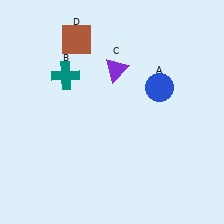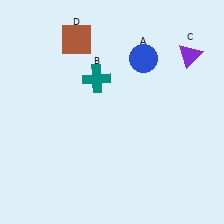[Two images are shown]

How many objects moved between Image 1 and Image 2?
3 objects moved between the two images.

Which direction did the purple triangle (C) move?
The purple triangle (C) moved right.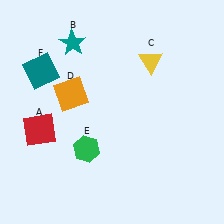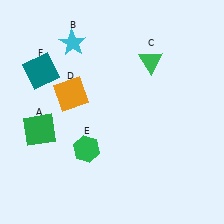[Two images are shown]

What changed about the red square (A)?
In Image 1, A is red. In Image 2, it changed to green.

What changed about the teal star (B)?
In Image 1, B is teal. In Image 2, it changed to cyan.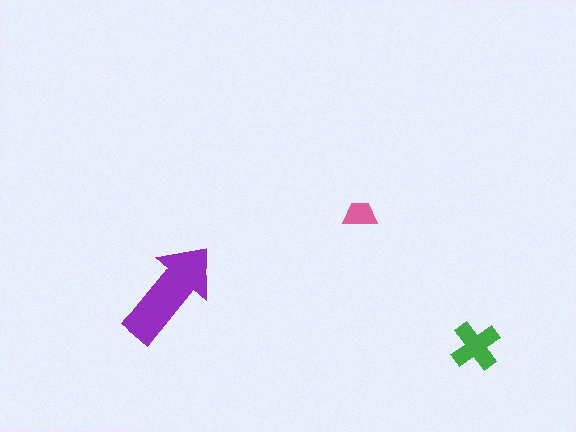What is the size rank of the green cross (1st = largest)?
2nd.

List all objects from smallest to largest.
The pink trapezoid, the green cross, the purple arrow.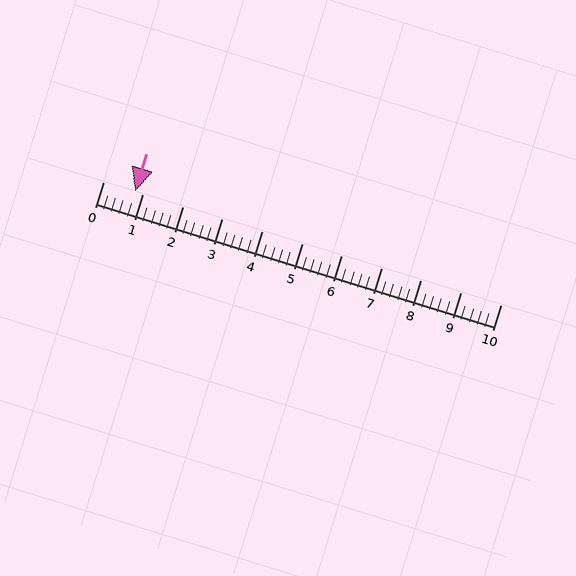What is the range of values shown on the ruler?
The ruler shows values from 0 to 10.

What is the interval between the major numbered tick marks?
The major tick marks are spaced 1 units apart.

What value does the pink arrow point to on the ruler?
The pink arrow points to approximately 0.8.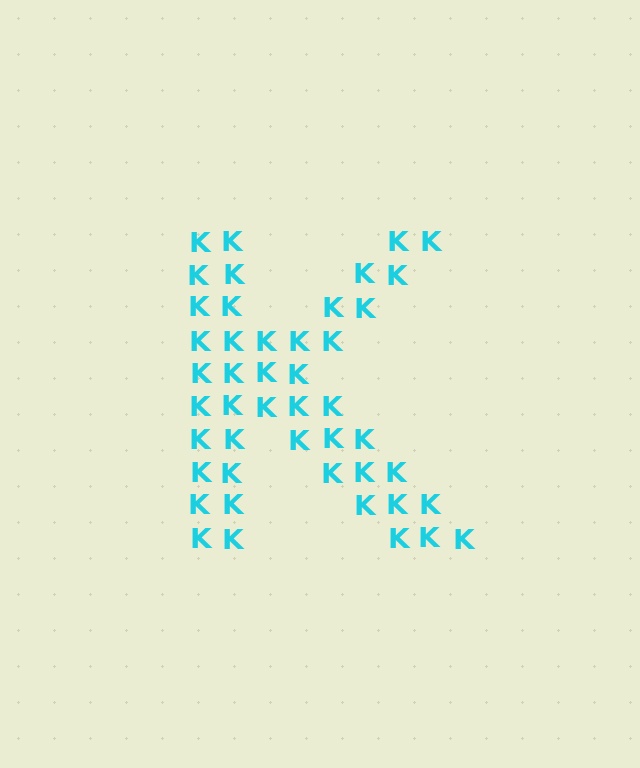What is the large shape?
The large shape is the letter K.